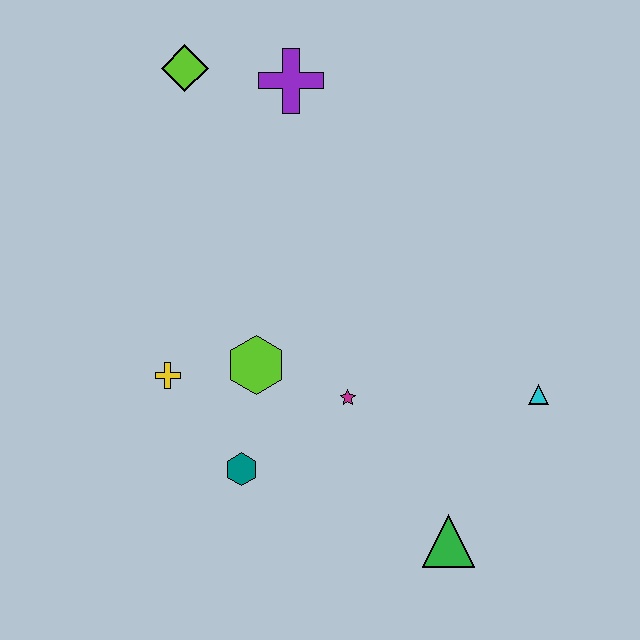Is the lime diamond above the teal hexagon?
Yes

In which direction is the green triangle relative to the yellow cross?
The green triangle is to the right of the yellow cross.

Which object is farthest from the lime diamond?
The green triangle is farthest from the lime diamond.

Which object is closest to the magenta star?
The lime hexagon is closest to the magenta star.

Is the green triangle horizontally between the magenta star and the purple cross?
No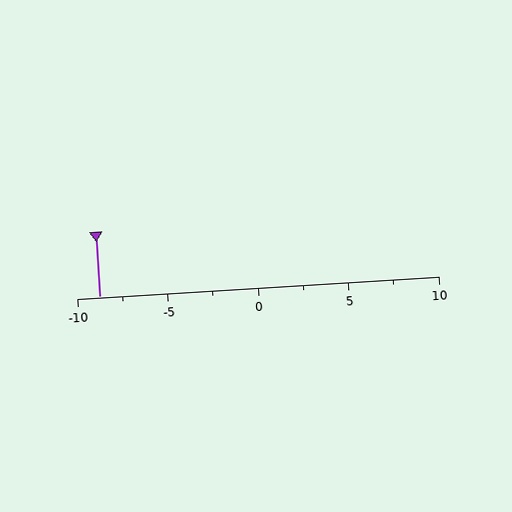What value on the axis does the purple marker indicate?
The marker indicates approximately -8.8.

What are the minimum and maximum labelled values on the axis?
The axis runs from -10 to 10.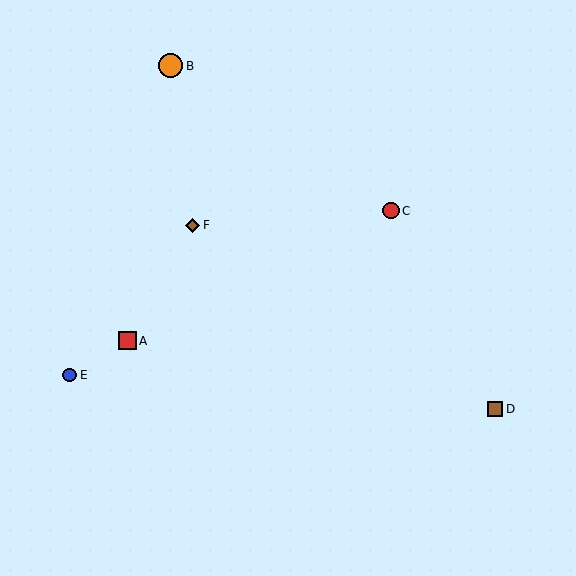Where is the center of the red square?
The center of the red square is at (127, 341).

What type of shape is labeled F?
Shape F is a brown diamond.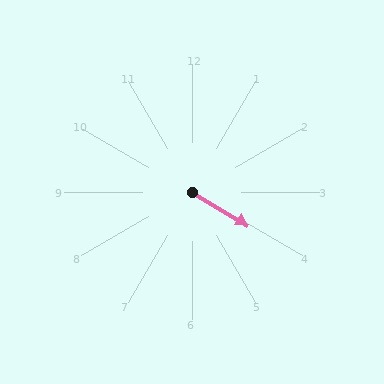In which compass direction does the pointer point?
Southeast.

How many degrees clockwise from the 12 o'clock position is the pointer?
Approximately 121 degrees.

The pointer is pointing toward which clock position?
Roughly 4 o'clock.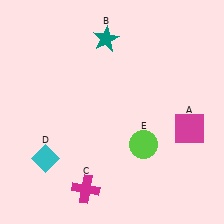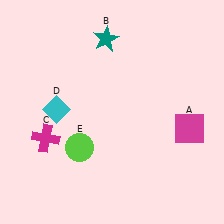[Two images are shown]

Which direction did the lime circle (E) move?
The lime circle (E) moved left.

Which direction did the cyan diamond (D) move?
The cyan diamond (D) moved up.